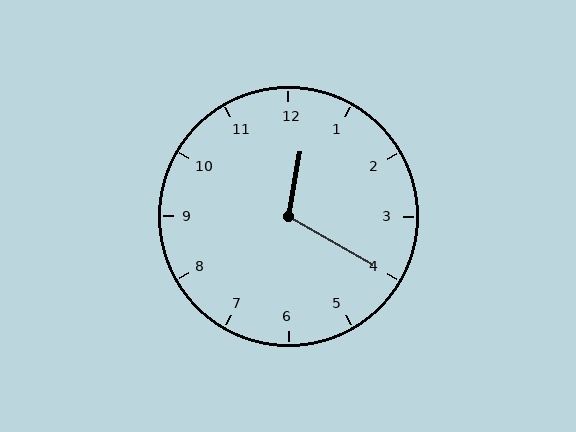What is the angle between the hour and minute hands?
Approximately 110 degrees.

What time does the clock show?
12:20.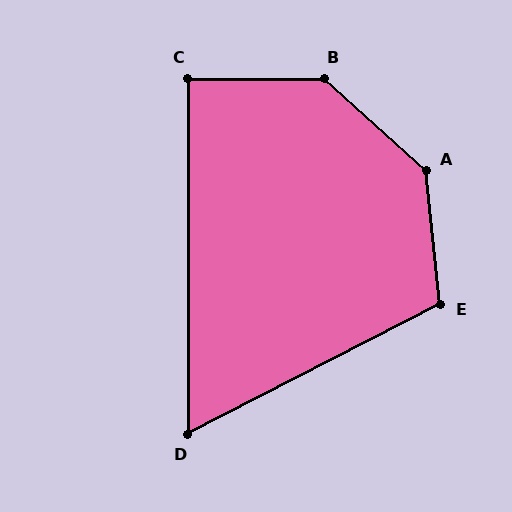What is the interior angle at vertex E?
Approximately 111 degrees (obtuse).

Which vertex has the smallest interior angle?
D, at approximately 63 degrees.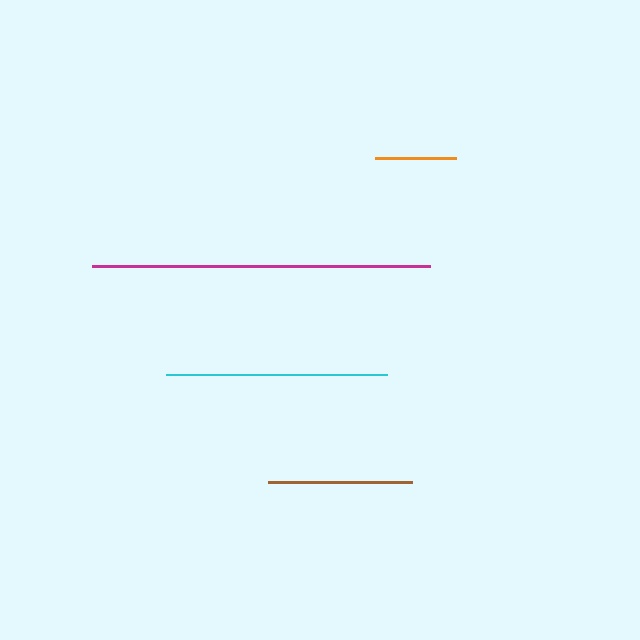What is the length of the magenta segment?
The magenta segment is approximately 338 pixels long.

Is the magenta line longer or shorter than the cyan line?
The magenta line is longer than the cyan line.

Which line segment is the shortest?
The orange line is the shortest at approximately 81 pixels.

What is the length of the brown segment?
The brown segment is approximately 144 pixels long.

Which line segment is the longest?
The magenta line is the longest at approximately 338 pixels.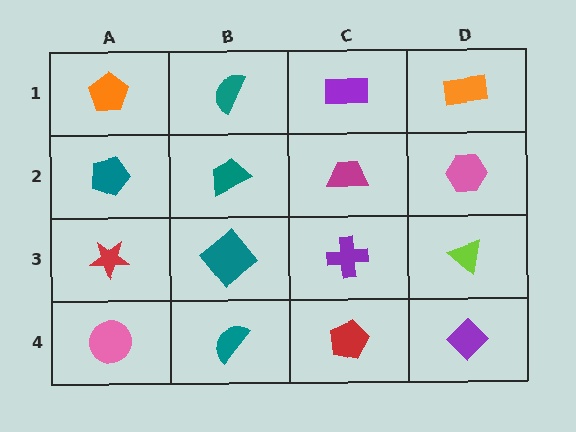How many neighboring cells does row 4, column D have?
2.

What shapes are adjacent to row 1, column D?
A pink hexagon (row 2, column D), a purple rectangle (row 1, column C).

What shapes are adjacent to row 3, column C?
A magenta trapezoid (row 2, column C), a red pentagon (row 4, column C), a teal diamond (row 3, column B), a lime triangle (row 3, column D).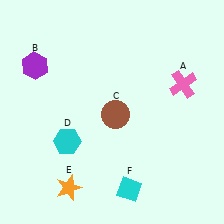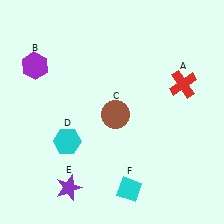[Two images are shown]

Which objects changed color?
A changed from pink to red. E changed from orange to purple.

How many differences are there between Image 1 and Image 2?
There are 2 differences between the two images.